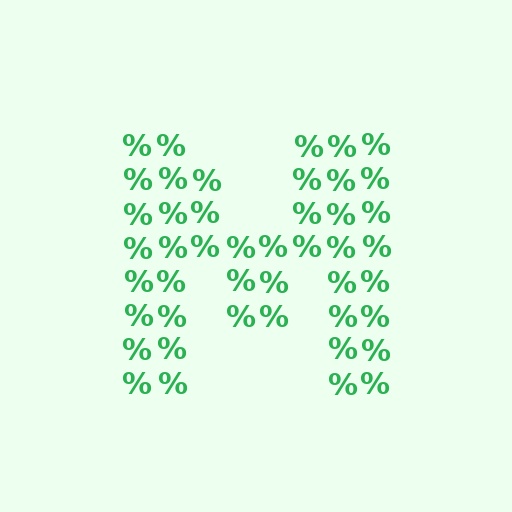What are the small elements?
The small elements are percent signs.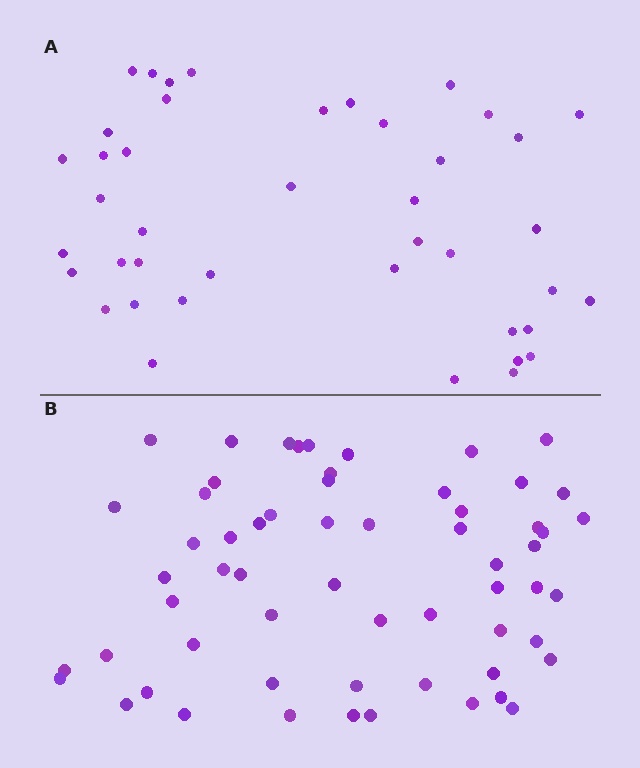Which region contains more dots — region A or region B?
Region B (the bottom region) has more dots.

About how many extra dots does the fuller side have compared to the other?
Region B has approximately 20 more dots than region A.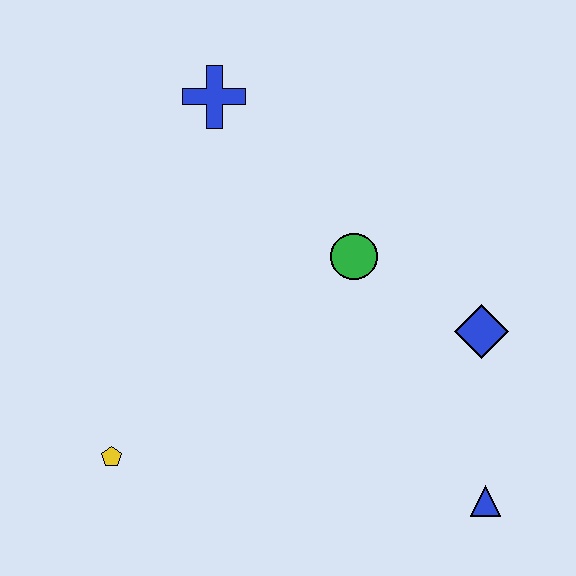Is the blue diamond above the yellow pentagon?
Yes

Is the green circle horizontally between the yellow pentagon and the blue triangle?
Yes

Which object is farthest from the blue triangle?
The blue cross is farthest from the blue triangle.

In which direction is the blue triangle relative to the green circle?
The blue triangle is below the green circle.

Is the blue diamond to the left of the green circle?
No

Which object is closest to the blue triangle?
The blue diamond is closest to the blue triangle.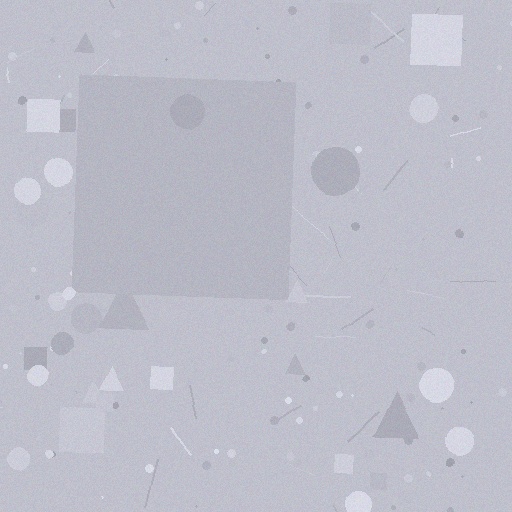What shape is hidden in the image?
A square is hidden in the image.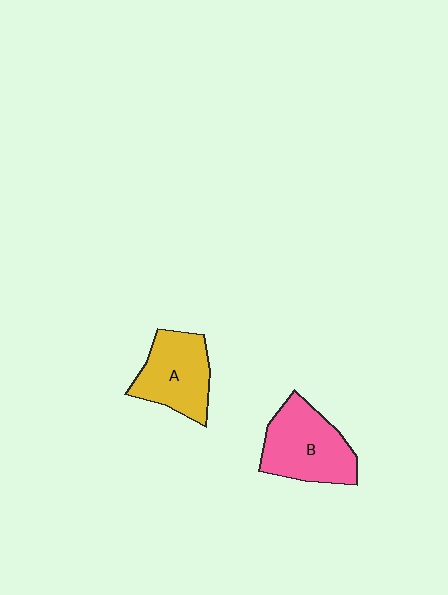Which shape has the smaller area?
Shape A (yellow).